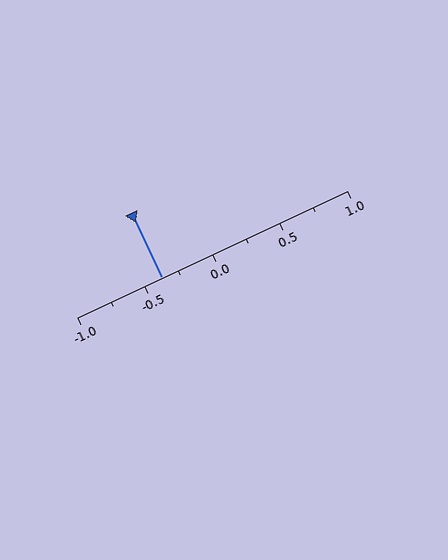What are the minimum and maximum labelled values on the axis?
The axis runs from -1.0 to 1.0.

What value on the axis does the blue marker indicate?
The marker indicates approximately -0.38.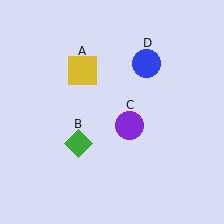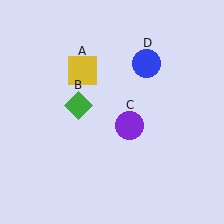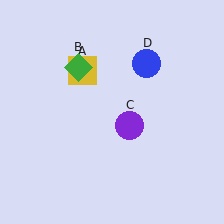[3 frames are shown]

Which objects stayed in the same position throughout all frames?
Yellow square (object A) and purple circle (object C) and blue circle (object D) remained stationary.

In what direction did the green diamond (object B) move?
The green diamond (object B) moved up.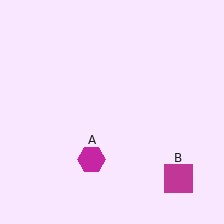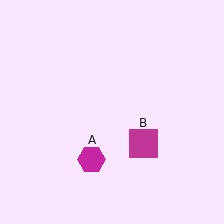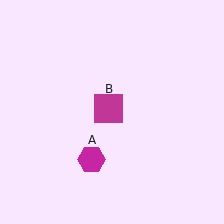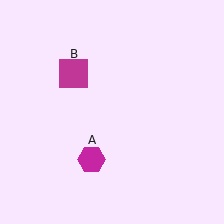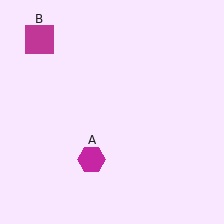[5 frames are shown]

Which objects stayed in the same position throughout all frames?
Magenta hexagon (object A) remained stationary.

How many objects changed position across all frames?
1 object changed position: magenta square (object B).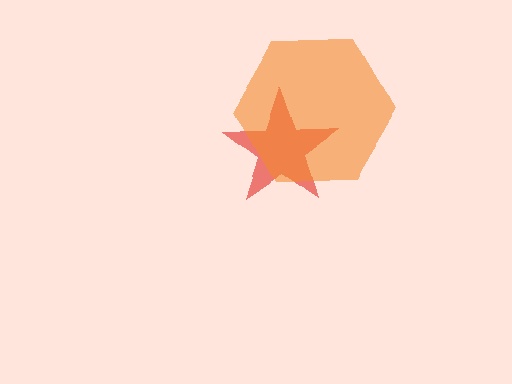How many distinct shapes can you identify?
There are 2 distinct shapes: a red star, an orange hexagon.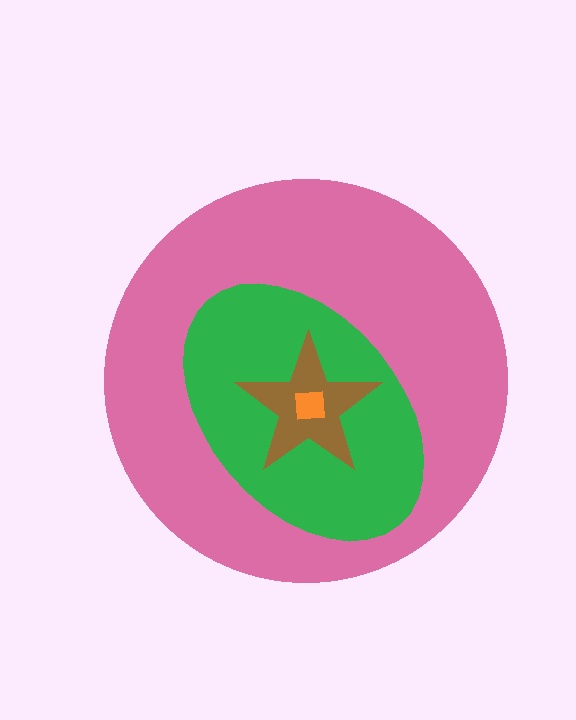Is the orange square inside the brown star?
Yes.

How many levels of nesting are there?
4.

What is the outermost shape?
The pink circle.